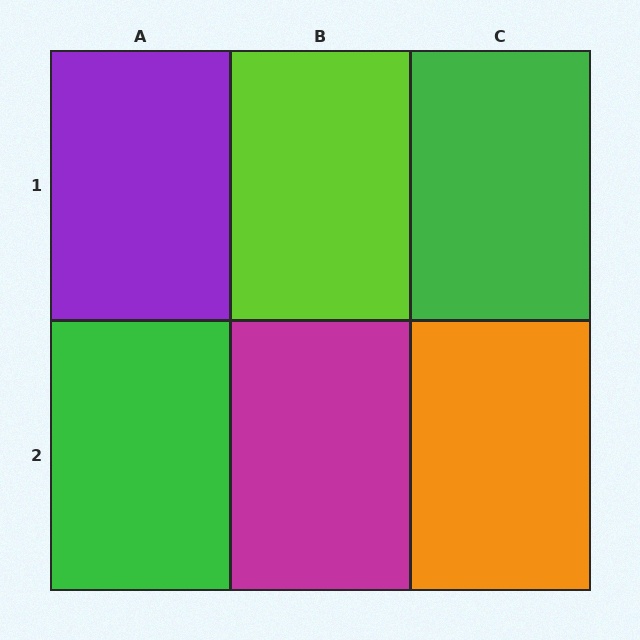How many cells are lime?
1 cell is lime.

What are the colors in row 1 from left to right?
Purple, lime, green.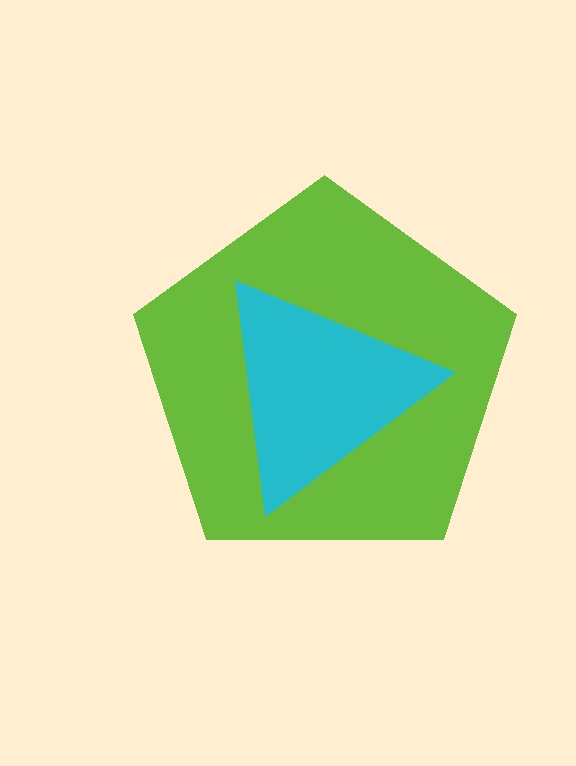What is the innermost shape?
The cyan triangle.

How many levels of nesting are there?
2.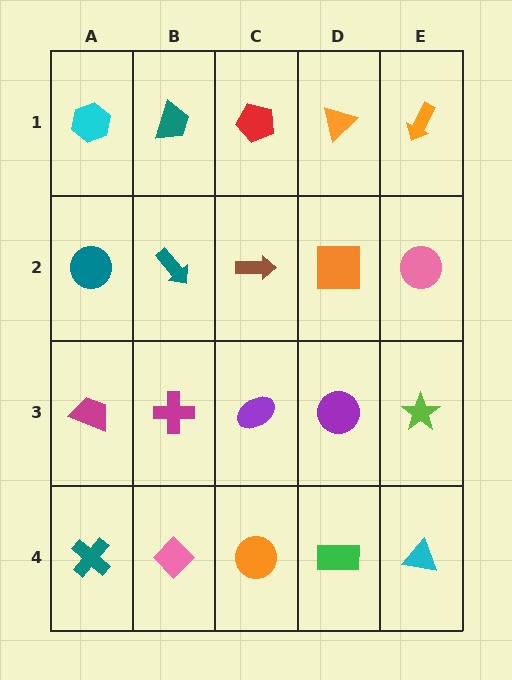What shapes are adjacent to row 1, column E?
A pink circle (row 2, column E), an orange triangle (row 1, column D).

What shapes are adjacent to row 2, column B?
A teal trapezoid (row 1, column B), a magenta cross (row 3, column B), a teal circle (row 2, column A), a brown arrow (row 2, column C).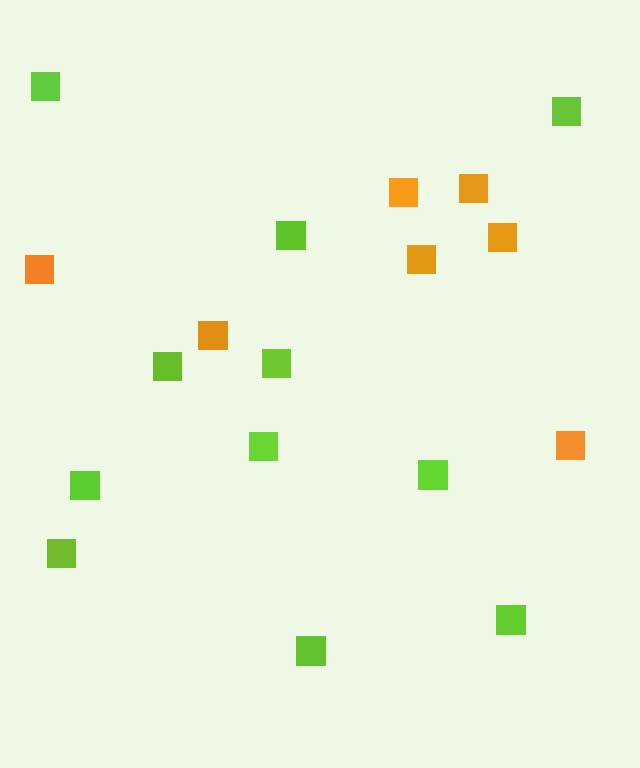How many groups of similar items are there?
There are 2 groups: one group of lime squares (11) and one group of orange squares (7).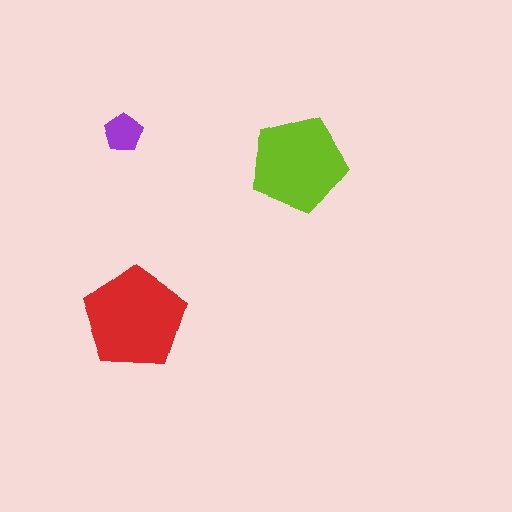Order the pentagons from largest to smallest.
the red one, the lime one, the purple one.